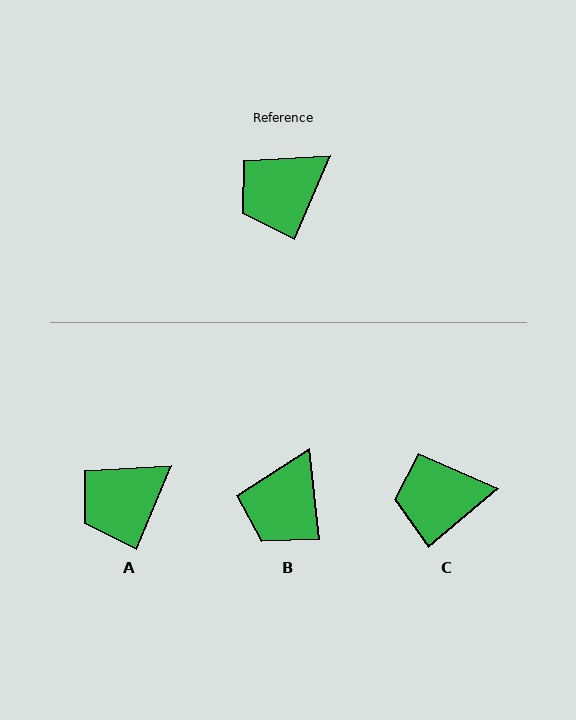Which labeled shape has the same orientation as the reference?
A.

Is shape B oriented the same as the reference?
No, it is off by about 29 degrees.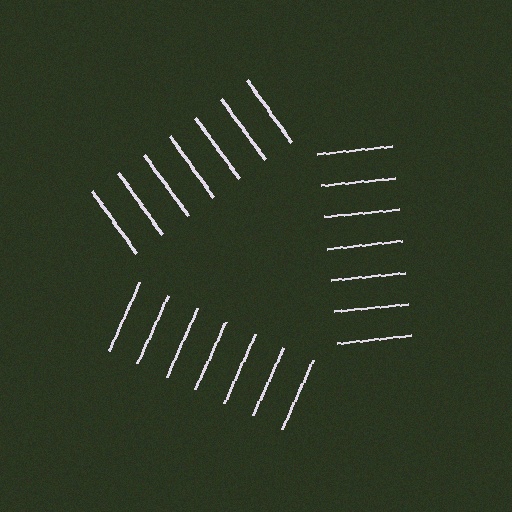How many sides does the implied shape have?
3 sides — the line-ends trace a triangle.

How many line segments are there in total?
21 — 7 along each of the 3 edges.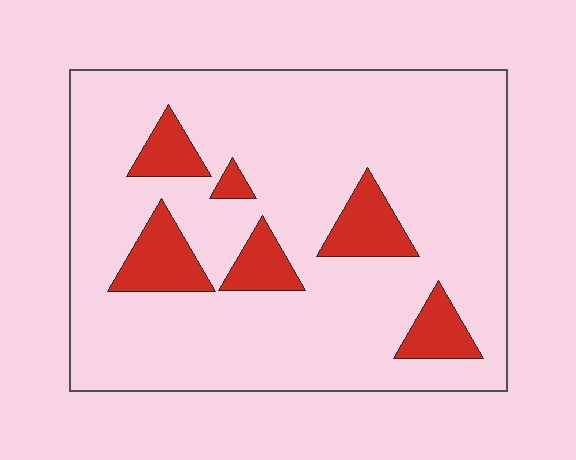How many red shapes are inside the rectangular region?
6.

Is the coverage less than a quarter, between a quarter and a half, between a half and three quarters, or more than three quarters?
Less than a quarter.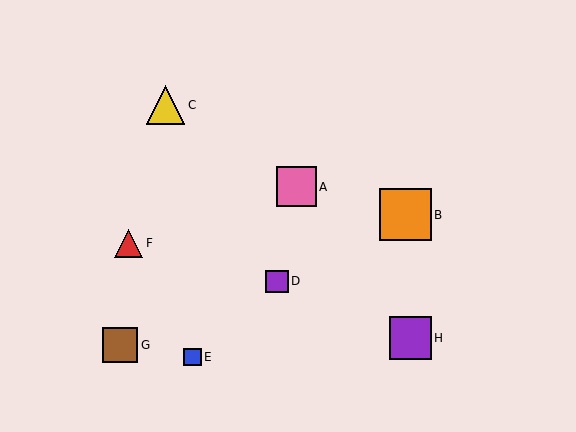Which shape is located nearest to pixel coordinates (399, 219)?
The orange square (labeled B) at (405, 215) is nearest to that location.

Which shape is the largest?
The orange square (labeled B) is the largest.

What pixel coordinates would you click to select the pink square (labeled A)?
Click at (296, 187) to select the pink square A.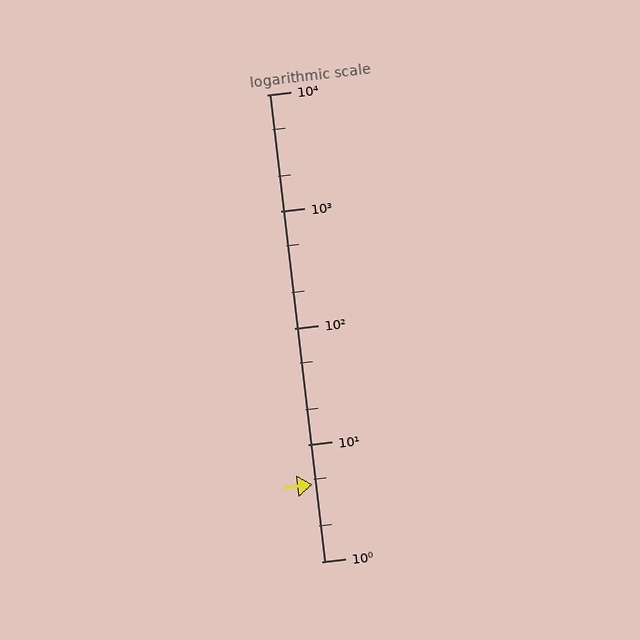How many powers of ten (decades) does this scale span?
The scale spans 4 decades, from 1 to 10000.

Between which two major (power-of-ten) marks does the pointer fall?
The pointer is between 1 and 10.